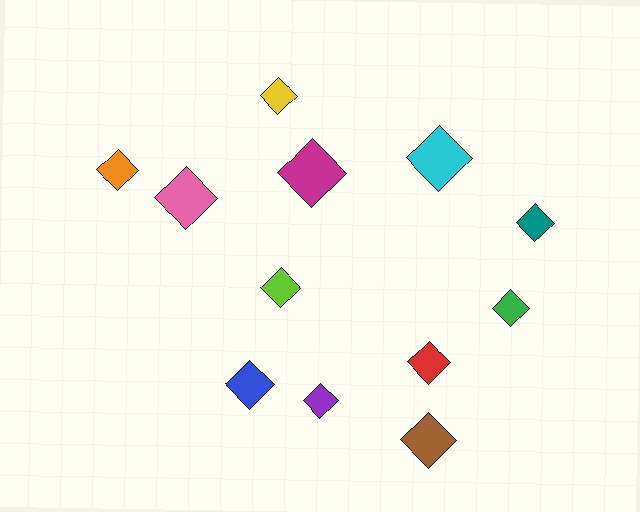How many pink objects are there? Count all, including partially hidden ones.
There is 1 pink object.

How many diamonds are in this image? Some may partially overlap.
There are 12 diamonds.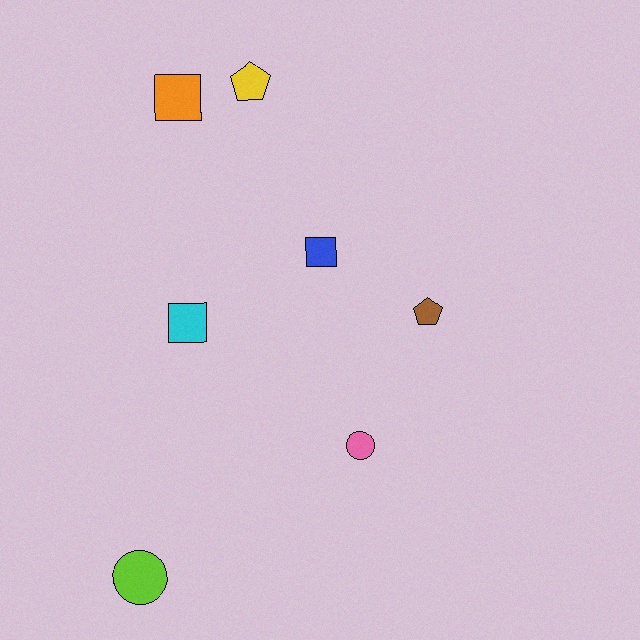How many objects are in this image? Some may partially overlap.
There are 7 objects.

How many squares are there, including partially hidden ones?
There are 3 squares.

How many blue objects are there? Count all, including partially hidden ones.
There is 1 blue object.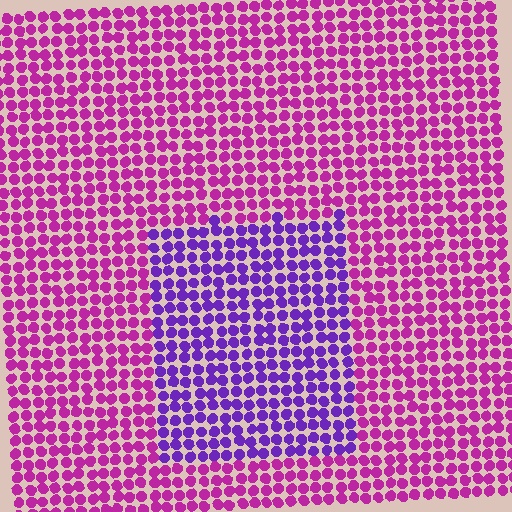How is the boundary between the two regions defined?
The boundary is defined purely by a slight shift in hue (about 42 degrees). Spacing, size, and orientation are identical on both sides.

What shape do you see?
I see a rectangle.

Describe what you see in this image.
The image is filled with small magenta elements in a uniform arrangement. A rectangle-shaped region is visible where the elements are tinted to a slightly different hue, forming a subtle color boundary.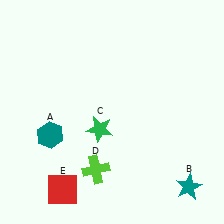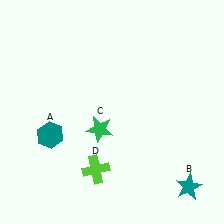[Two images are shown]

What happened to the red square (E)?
The red square (E) was removed in Image 2. It was in the bottom-left area of Image 1.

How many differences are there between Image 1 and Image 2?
There is 1 difference between the two images.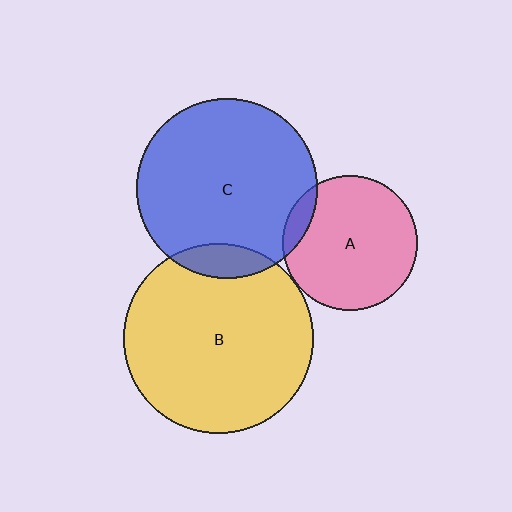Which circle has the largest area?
Circle B (yellow).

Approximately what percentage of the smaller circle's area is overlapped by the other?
Approximately 10%.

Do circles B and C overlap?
Yes.